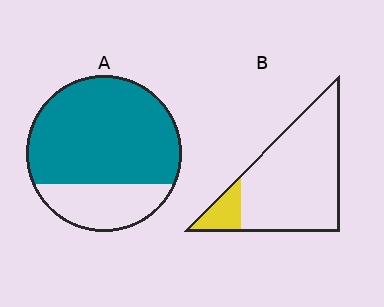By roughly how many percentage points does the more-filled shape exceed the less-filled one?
By roughly 60 percentage points (A over B).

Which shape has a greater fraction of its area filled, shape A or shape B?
Shape A.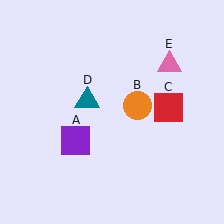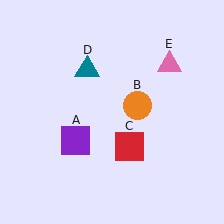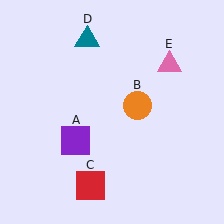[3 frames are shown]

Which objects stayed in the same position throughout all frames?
Purple square (object A) and orange circle (object B) and pink triangle (object E) remained stationary.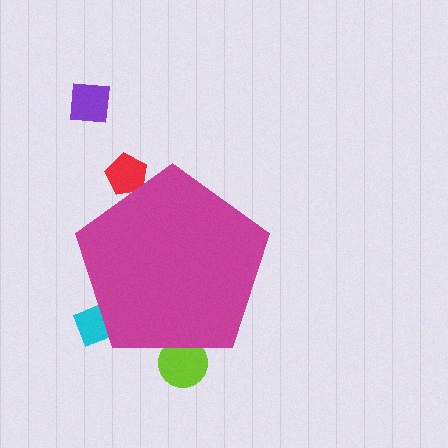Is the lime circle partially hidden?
Yes, the lime circle is partially hidden behind the magenta pentagon.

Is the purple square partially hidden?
No, the purple square is fully visible.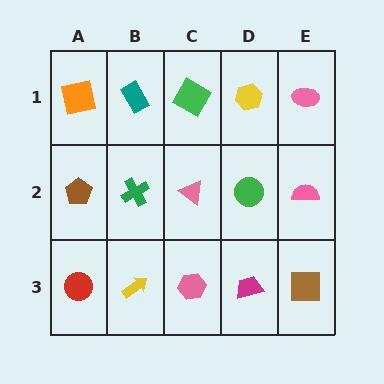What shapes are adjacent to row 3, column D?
A green circle (row 2, column D), a pink hexagon (row 3, column C), a brown square (row 3, column E).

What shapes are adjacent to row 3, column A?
A brown pentagon (row 2, column A), a yellow arrow (row 3, column B).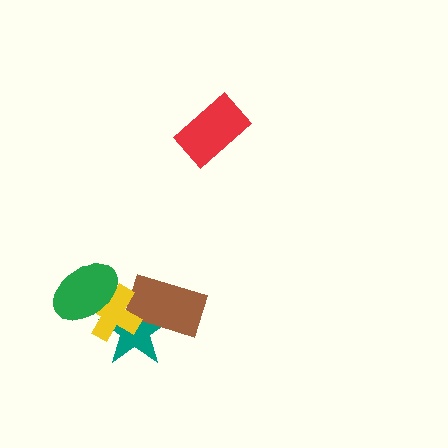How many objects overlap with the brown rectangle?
2 objects overlap with the brown rectangle.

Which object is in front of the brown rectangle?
The yellow cross is in front of the brown rectangle.